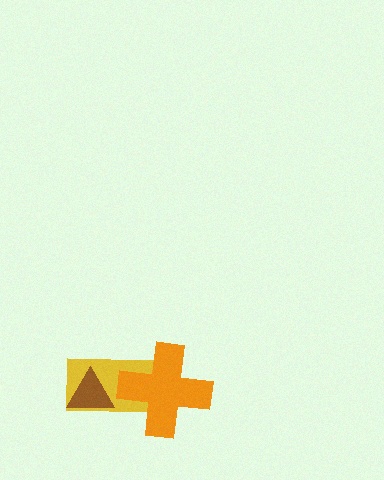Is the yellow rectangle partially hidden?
Yes, it is partially covered by another shape.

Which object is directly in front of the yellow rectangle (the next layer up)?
The brown triangle is directly in front of the yellow rectangle.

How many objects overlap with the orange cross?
1 object overlaps with the orange cross.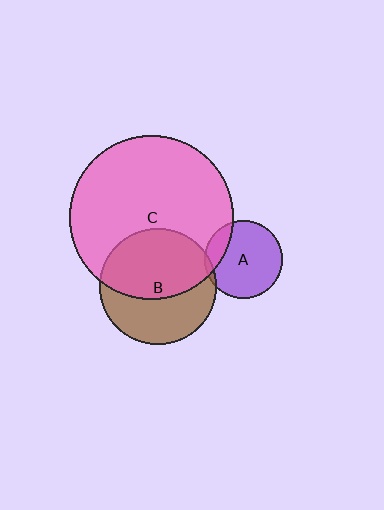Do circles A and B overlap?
Yes.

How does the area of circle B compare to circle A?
Approximately 2.2 times.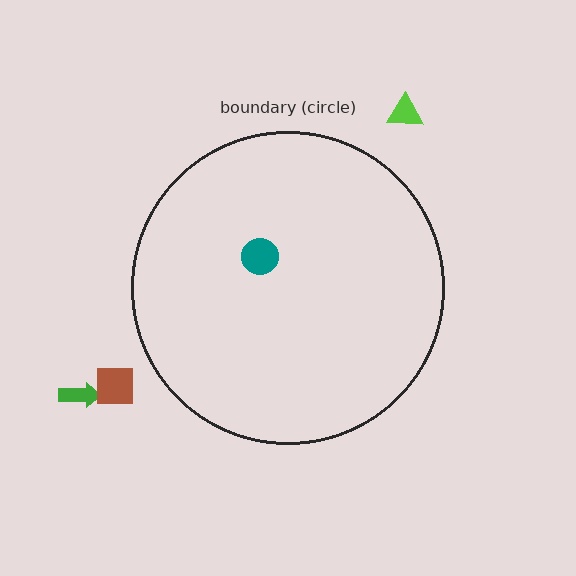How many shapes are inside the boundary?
1 inside, 3 outside.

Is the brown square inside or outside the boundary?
Outside.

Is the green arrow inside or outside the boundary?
Outside.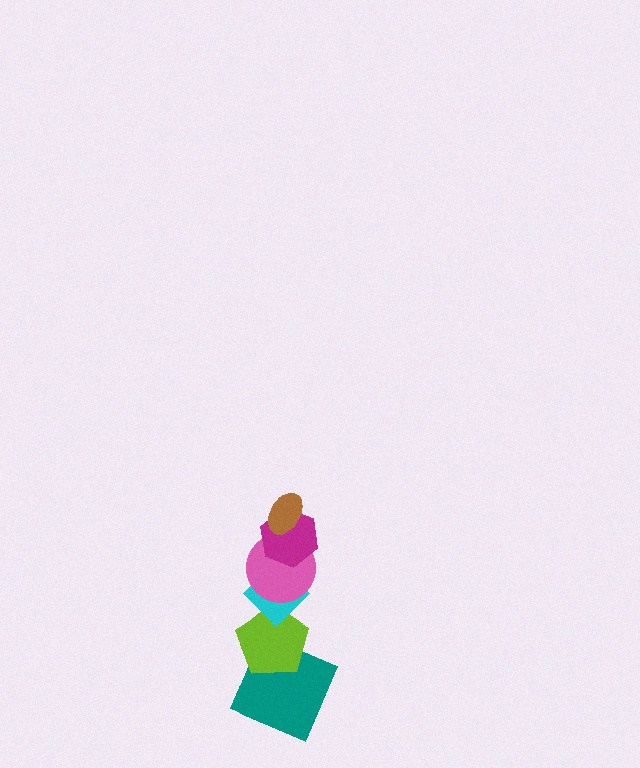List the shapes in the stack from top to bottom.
From top to bottom: the brown ellipse, the magenta hexagon, the pink circle, the cyan diamond, the lime pentagon, the teal square.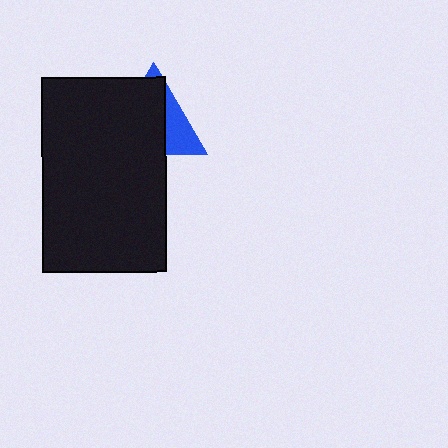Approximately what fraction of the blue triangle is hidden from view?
Roughly 68% of the blue triangle is hidden behind the black rectangle.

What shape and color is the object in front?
The object in front is a black rectangle.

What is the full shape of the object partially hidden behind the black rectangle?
The partially hidden object is a blue triangle.